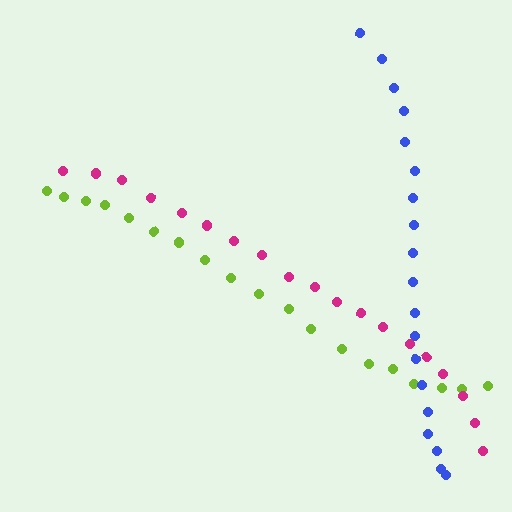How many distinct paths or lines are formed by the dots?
There are 3 distinct paths.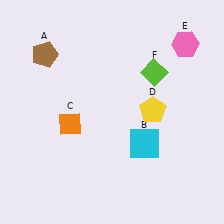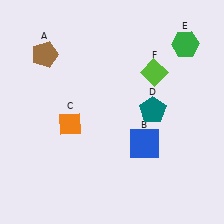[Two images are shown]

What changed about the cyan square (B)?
In Image 1, B is cyan. In Image 2, it changed to blue.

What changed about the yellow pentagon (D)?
In Image 1, D is yellow. In Image 2, it changed to teal.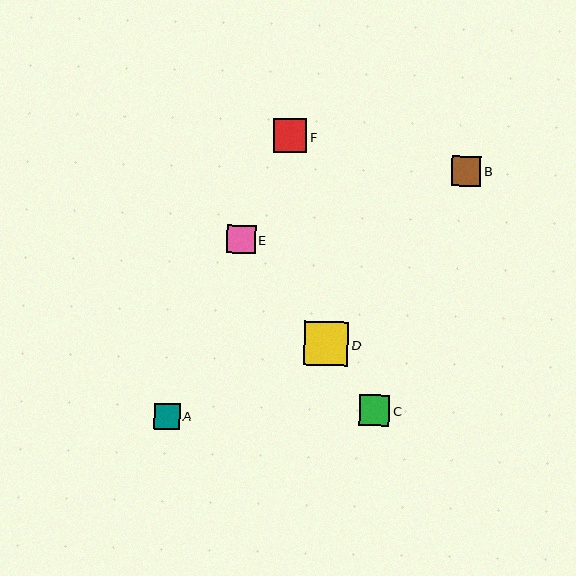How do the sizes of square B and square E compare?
Square B and square E are approximately the same size.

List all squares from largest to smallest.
From largest to smallest: D, F, C, B, E, A.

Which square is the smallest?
Square A is the smallest with a size of approximately 26 pixels.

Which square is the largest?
Square D is the largest with a size of approximately 44 pixels.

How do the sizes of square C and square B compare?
Square C and square B are approximately the same size.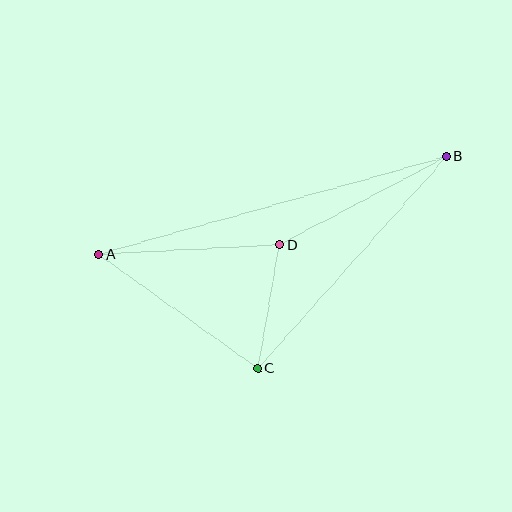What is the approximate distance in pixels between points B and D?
The distance between B and D is approximately 189 pixels.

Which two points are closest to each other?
Points C and D are closest to each other.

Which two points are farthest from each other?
Points A and B are farthest from each other.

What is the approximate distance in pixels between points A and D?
The distance between A and D is approximately 181 pixels.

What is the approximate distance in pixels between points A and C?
The distance between A and C is approximately 196 pixels.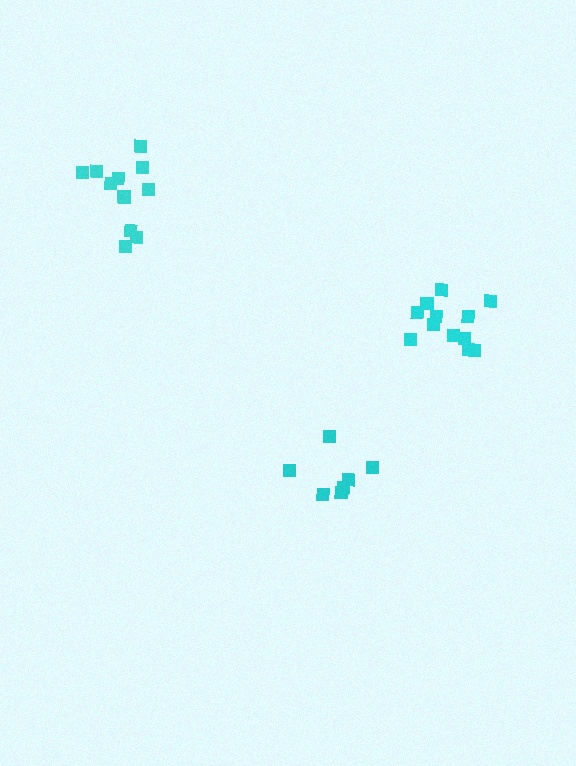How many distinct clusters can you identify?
There are 3 distinct clusters.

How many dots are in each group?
Group 1: 7 dots, Group 2: 12 dots, Group 3: 12 dots (31 total).